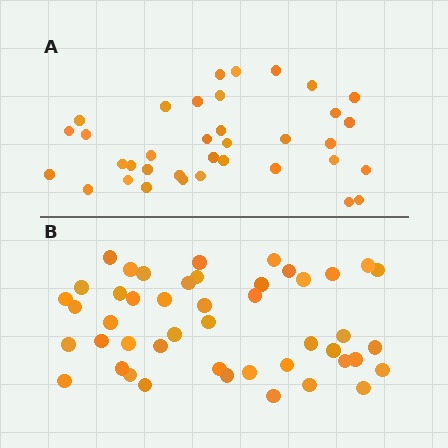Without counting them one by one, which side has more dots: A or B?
Region B (the bottom region) has more dots.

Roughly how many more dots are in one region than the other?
Region B has roughly 10 or so more dots than region A.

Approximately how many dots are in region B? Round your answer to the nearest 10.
About 50 dots. (The exact count is 46, which rounds to 50.)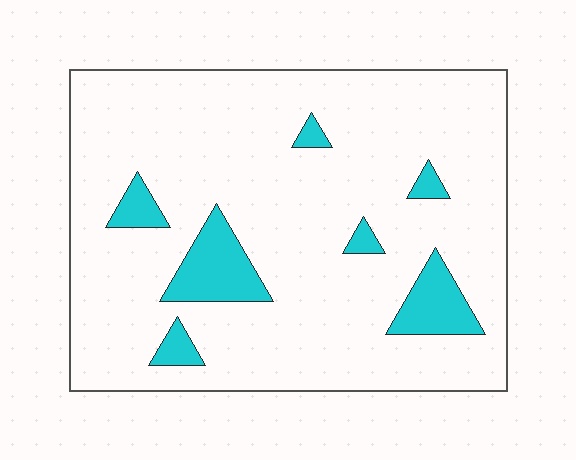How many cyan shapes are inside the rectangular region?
7.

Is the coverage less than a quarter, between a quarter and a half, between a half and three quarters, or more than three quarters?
Less than a quarter.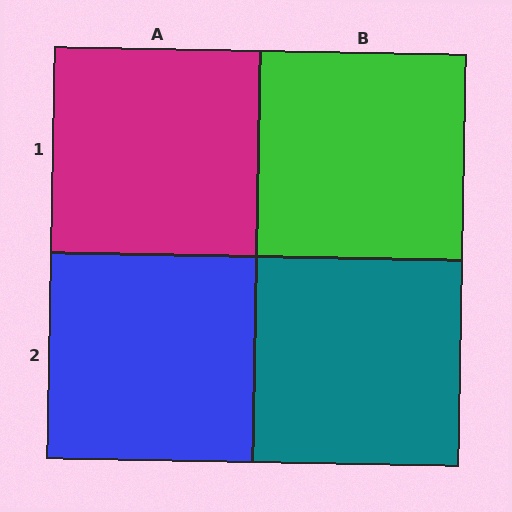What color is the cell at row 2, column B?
Teal.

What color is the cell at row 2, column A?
Blue.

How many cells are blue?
1 cell is blue.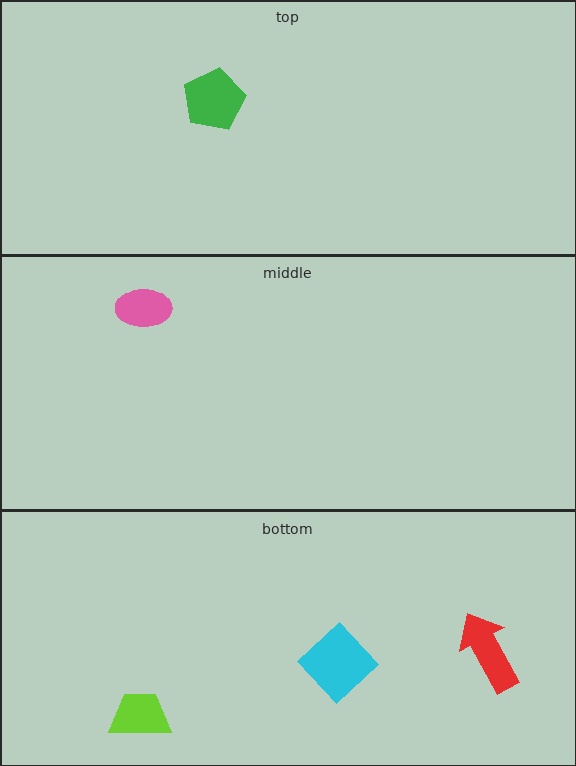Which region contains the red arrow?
The bottom region.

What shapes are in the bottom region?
The cyan diamond, the lime trapezoid, the red arrow.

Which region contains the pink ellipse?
The middle region.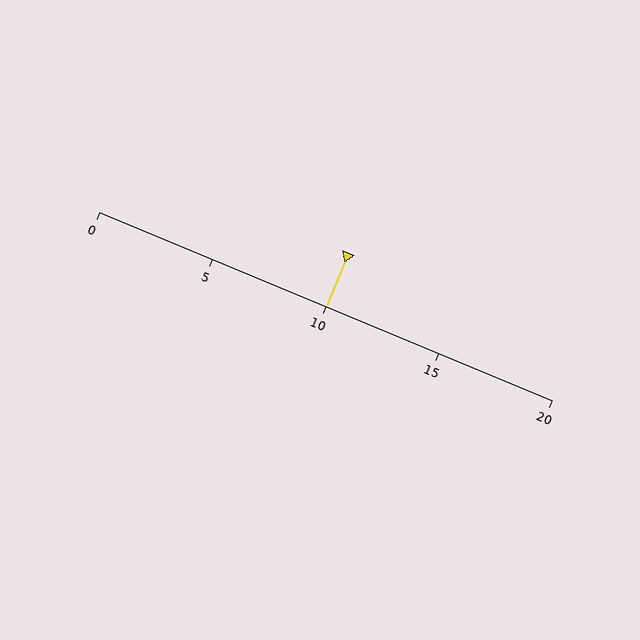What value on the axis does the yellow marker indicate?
The marker indicates approximately 10.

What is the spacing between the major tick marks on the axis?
The major ticks are spaced 5 apart.